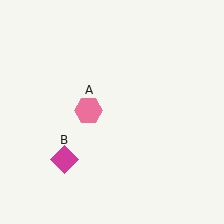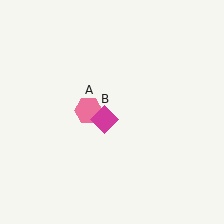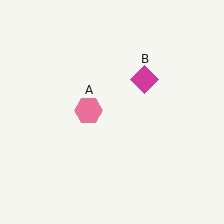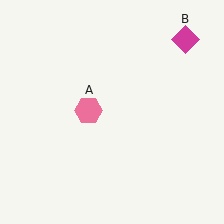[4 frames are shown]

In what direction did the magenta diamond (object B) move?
The magenta diamond (object B) moved up and to the right.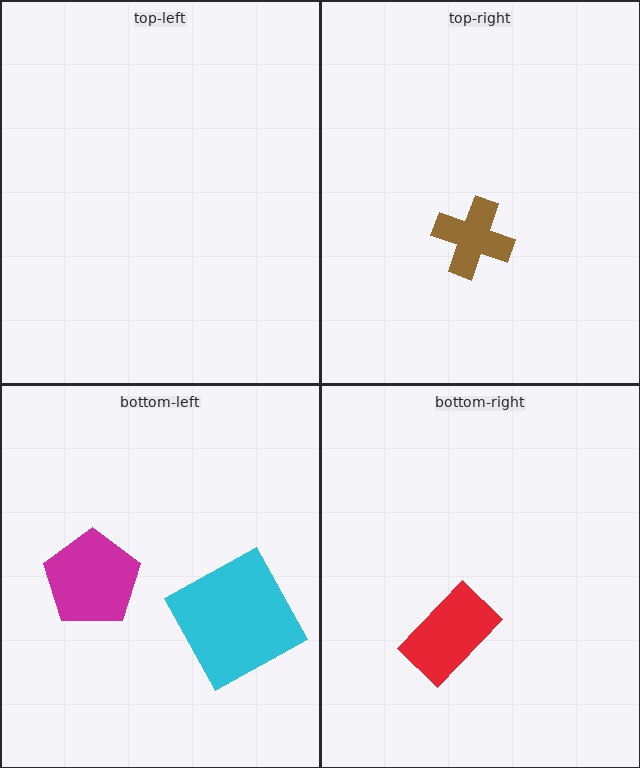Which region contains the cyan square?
The bottom-left region.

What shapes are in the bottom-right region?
The red rectangle.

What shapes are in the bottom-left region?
The cyan square, the magenta pentagon.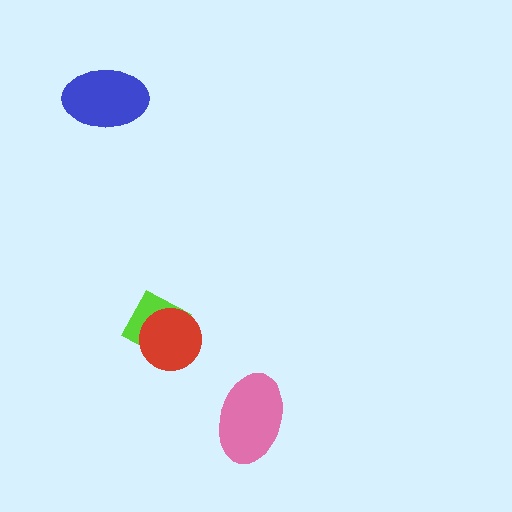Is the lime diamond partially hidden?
Yes, it is partially covered by another shape.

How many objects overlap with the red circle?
1 object overlaps with the red circle.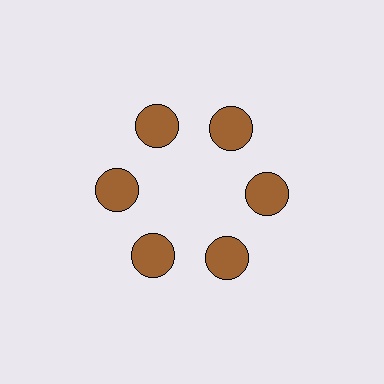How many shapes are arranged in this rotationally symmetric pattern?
There are 6 shapes, arranged in 6 groups of 1.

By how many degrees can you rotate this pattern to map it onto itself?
The pattern maps onto itself every 60 degrees of rotation.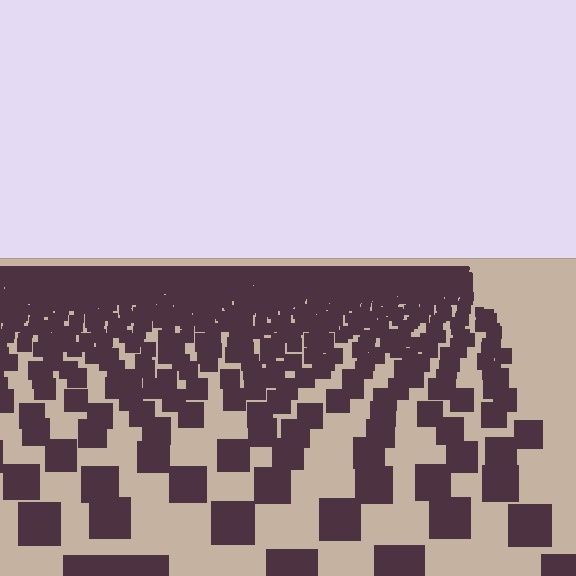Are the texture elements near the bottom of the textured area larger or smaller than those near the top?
Larger. Near the bottom, elements are closer to the viewer and appear at a bigger on-screen size.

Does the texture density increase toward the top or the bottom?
Density increases toward the top.